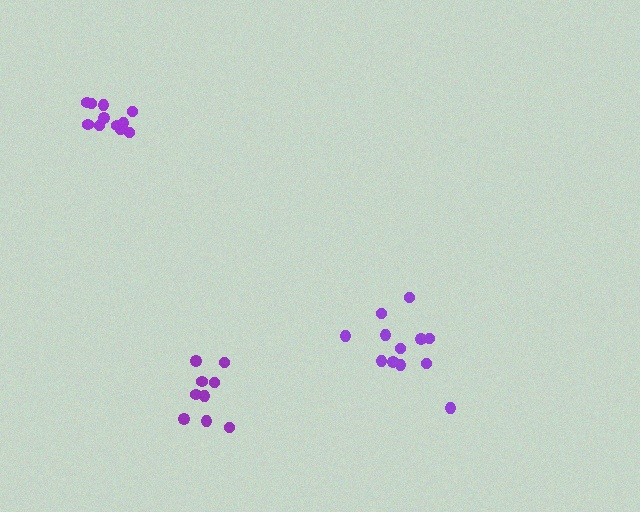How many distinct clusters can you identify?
There are 3 distinct clusters.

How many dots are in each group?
Group 1: 9 dots, Group 2: 11 dots, Group 3: 12 dots (32 total).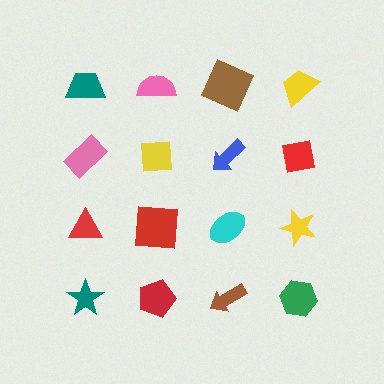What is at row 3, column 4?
A yellow star.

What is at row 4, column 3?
A brown arrow.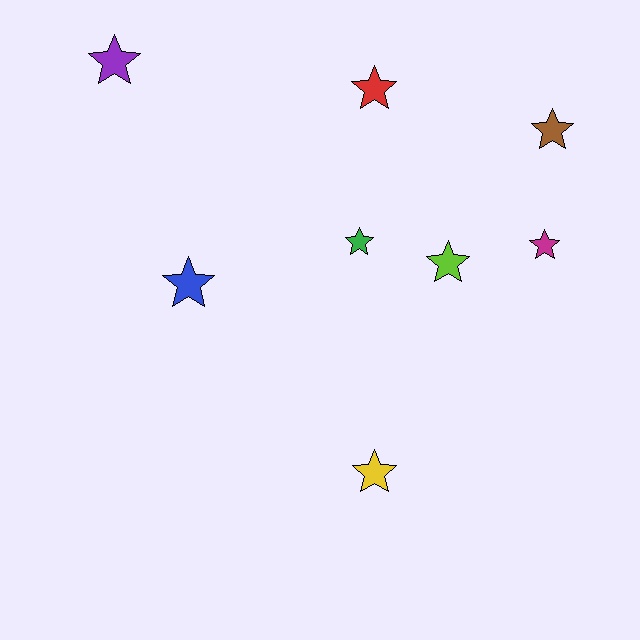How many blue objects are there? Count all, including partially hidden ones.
There is 1 blue object.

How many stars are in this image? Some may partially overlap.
There are 8 stars.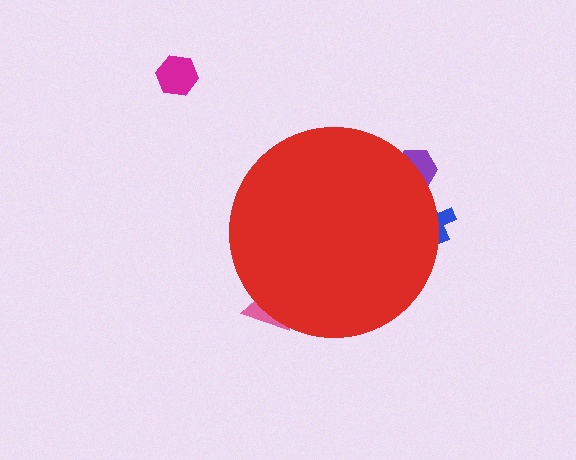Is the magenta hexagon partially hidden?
No, the magenta hexagon is fully visible.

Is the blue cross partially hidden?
Yes, the blue cross is partially hidden behind the red circle.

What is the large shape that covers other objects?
A red circle.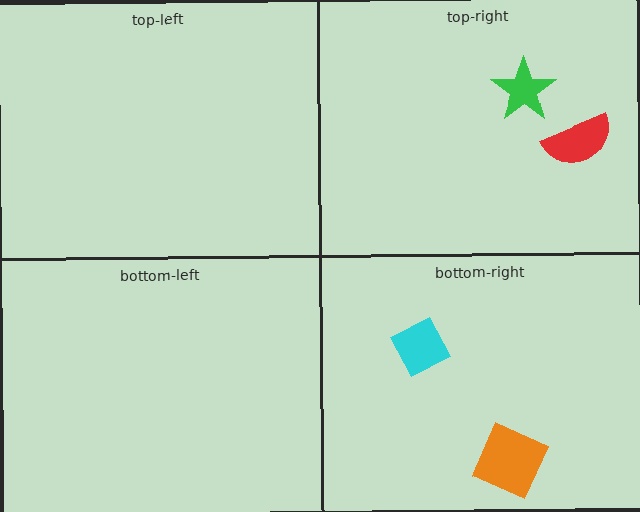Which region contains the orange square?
The bottom-right region.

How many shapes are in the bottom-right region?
2.